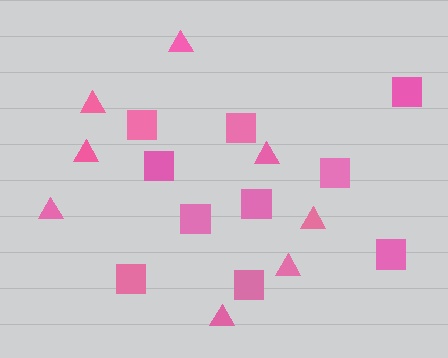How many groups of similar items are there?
There are 2 groups: one group of triangles (8) and one group of squares (10).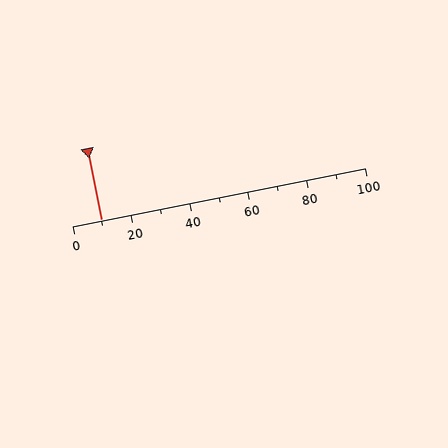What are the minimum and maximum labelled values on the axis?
The axis runs from 0 to 100.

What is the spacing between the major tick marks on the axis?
The major ticks are spaced 20 apart.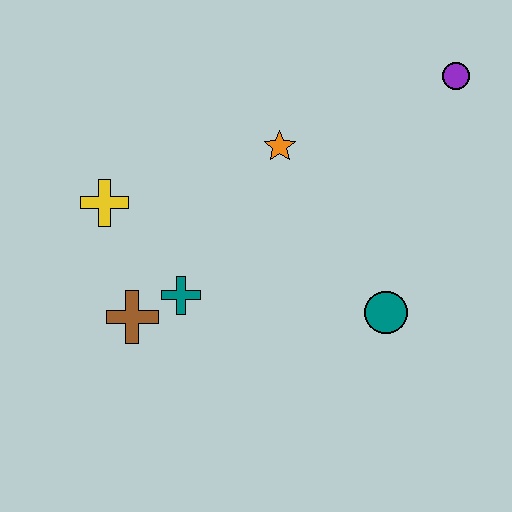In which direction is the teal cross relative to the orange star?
The teal cross is below the orange star.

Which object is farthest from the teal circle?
The yellow cross is farthest from the teal circle.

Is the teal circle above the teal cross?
No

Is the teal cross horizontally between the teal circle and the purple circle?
No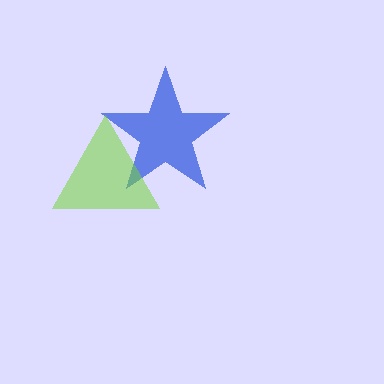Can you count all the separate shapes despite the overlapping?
Yes, there are 2 separate shapes.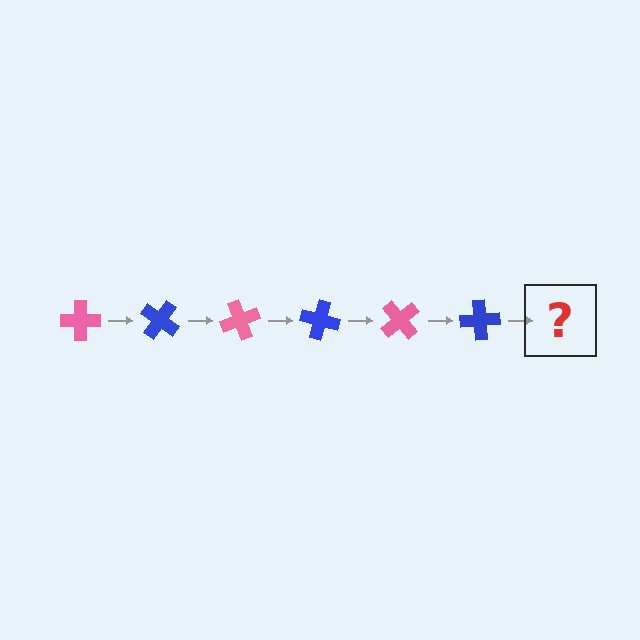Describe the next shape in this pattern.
It should be a pink cross, rotated 210 degrees from the start.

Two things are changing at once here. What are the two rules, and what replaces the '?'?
The two rules are that it rotates 35 degrees each step and the color cycles through pink and blue. The '?' should be a pink cross, rotated 210 degrees from the start.